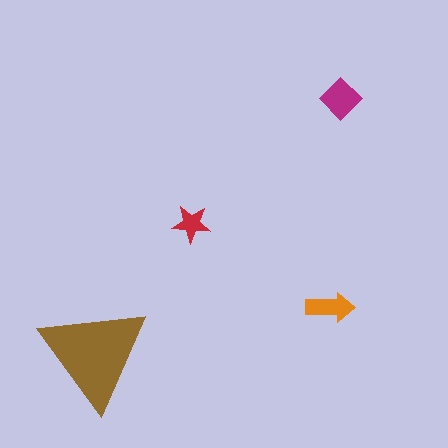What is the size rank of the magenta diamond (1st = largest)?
2nd.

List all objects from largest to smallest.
The brown triangle, the magenta diamond, the orange arrow, the red star.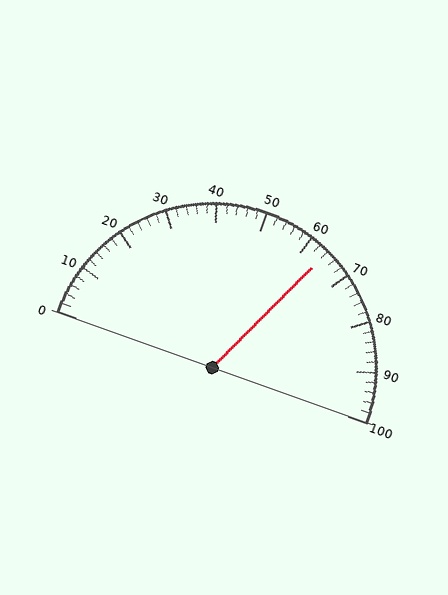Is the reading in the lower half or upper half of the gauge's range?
The reading is in the upper half of the range (0 to 100).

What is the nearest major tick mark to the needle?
The nearest major tick mark is 60.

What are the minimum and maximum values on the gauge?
The gauge ranges from 0 to 100.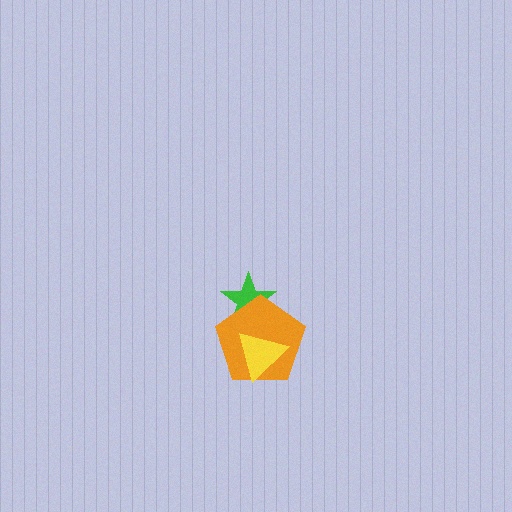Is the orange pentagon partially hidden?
Yes, it is partially covered by another shape.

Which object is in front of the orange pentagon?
The yellow triangle is in front of the orange pentagon.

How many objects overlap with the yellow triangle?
1 object overlaps with the yellow triangle.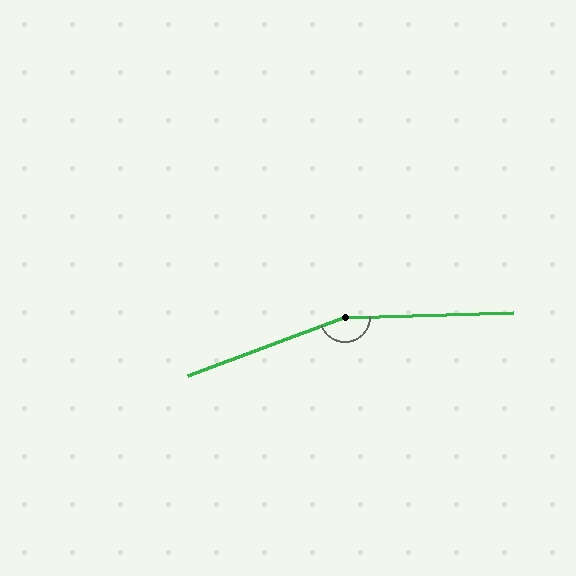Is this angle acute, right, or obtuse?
It is obtuse.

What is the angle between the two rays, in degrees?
Approximately 161 degrees.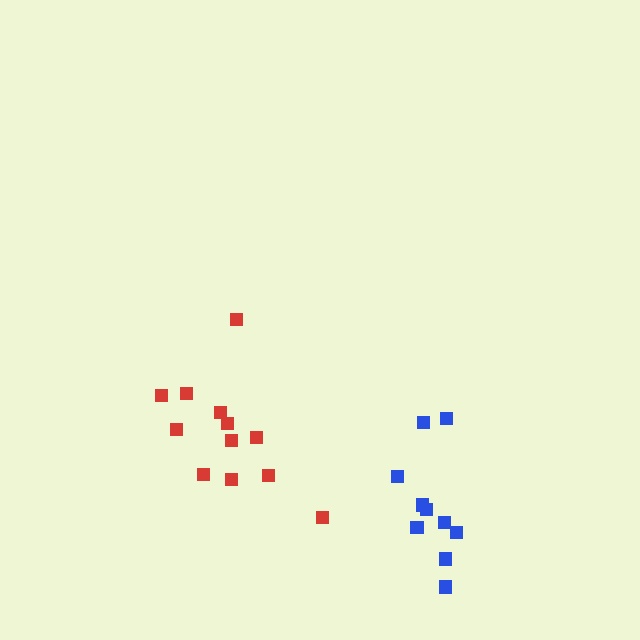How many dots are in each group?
Group 1: 12 dots, Group 2: 10 dots (22 total).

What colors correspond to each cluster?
The clusters are colored: red, blue.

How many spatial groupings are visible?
There are 2 spatial groupings.